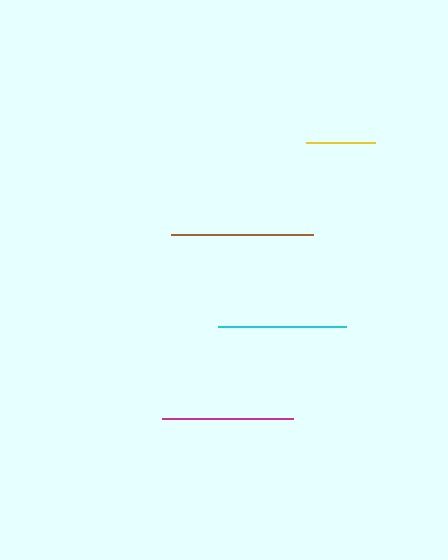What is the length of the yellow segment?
The yellow segment is approximately 69 pixels long.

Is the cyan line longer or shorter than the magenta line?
The magenta line is longer than the cyan line.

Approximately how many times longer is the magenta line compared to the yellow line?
The magenta line is approximately 1.9 times the length of the yellow line.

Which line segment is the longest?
The brown line is the longest at approximately 142 pixels.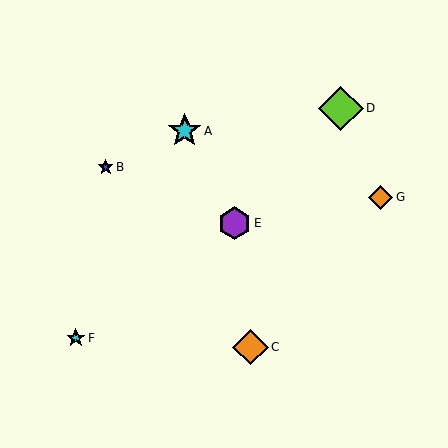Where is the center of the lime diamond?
The center of the lime diamond is at (341, 108).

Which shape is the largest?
The lime diamond (labeled D) is the largest.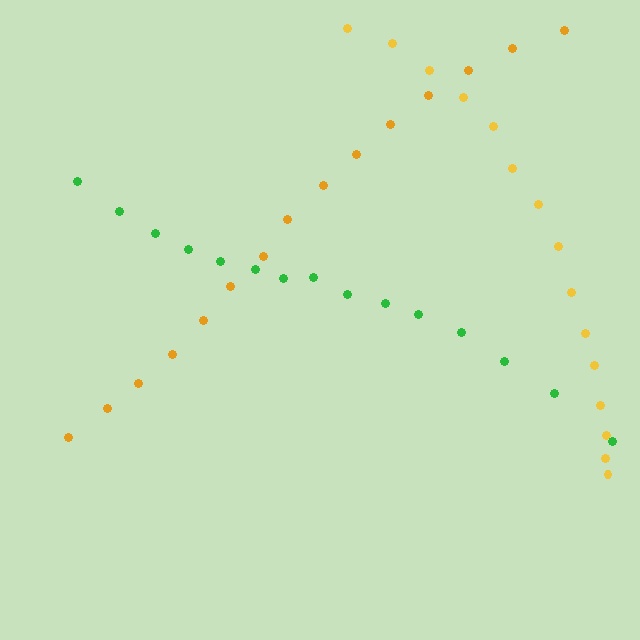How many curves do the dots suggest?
There are 3 distinct paths.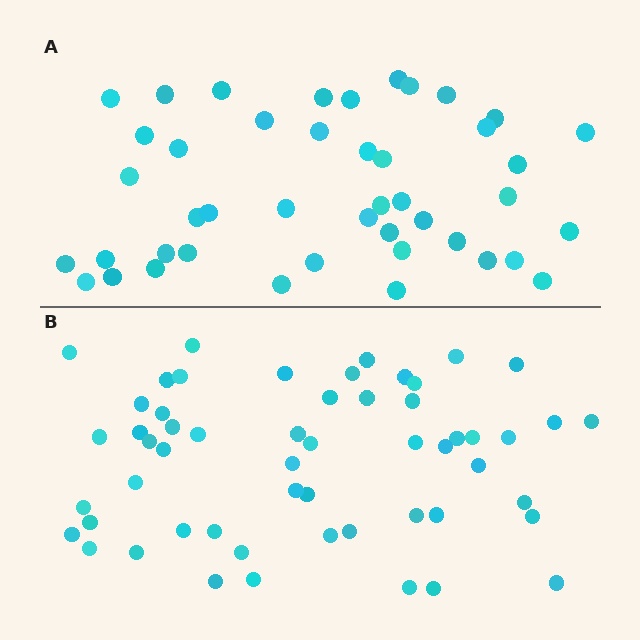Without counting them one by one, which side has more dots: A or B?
Region B (the bottom region) has more dots.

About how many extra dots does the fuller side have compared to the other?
Region B has roughly 12 or so more dots than region A.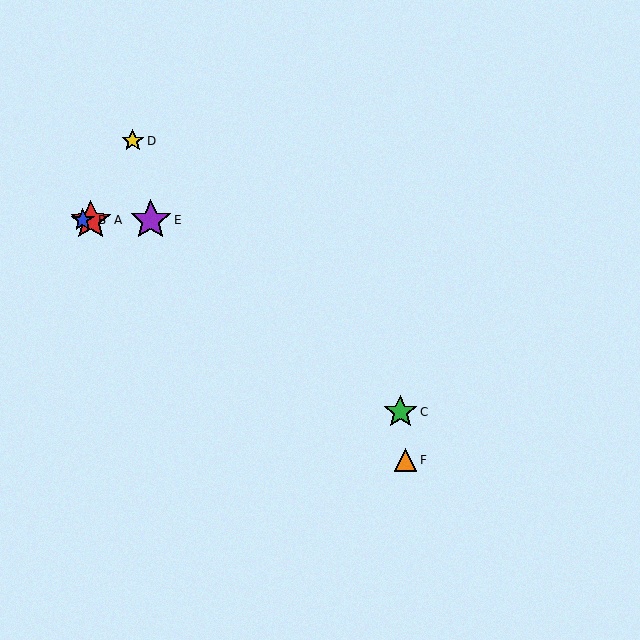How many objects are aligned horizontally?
3 objects (A, B, E) are aligned horizontally.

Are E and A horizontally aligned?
Yes, both are at y≈220.